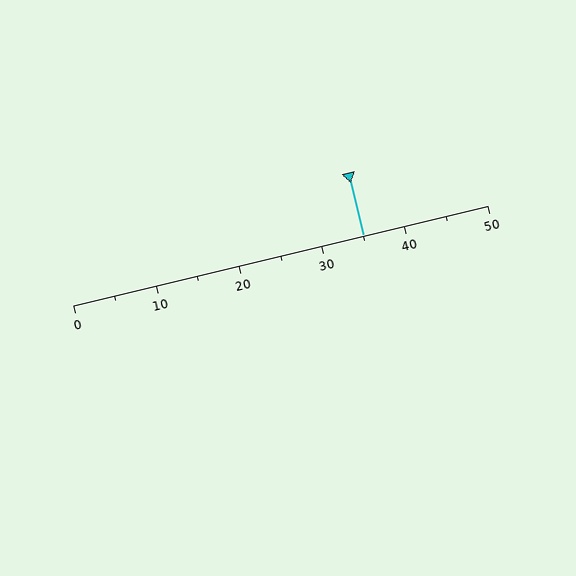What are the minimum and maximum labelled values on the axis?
The axis runs from 0 to 50.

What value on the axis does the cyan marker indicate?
The marker indicates approximately 35.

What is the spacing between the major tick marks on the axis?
The major ticks are spaced 10 apart.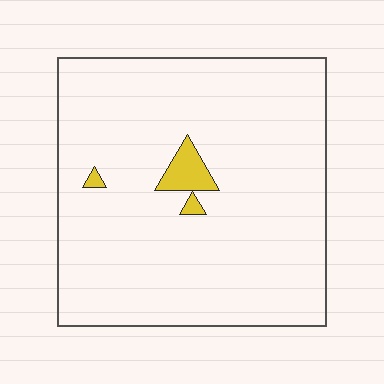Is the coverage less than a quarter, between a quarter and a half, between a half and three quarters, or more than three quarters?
Less than a quarter.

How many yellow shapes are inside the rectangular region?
3.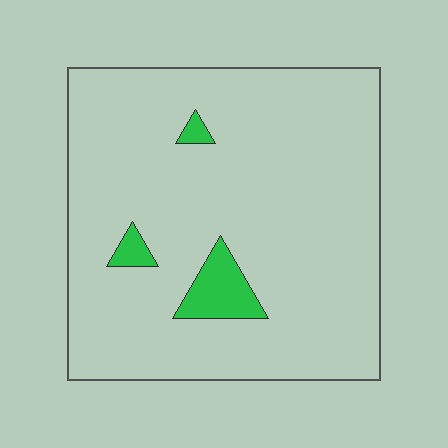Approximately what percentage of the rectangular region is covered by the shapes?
Approximately 5%.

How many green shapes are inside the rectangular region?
3.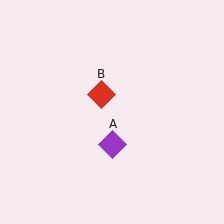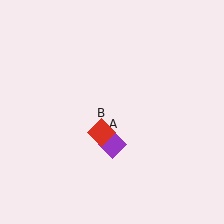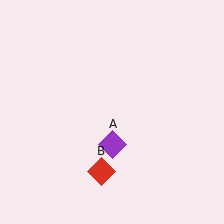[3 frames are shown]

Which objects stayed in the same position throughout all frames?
Purple diamond (object A) remained stationary.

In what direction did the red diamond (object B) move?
The red diamond (object B) moved down.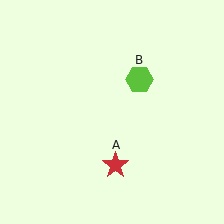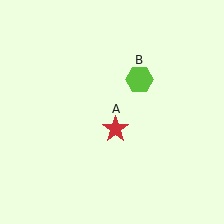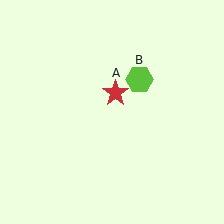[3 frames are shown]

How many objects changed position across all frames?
1 object changed position: red star (object A).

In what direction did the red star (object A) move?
The red star (object A) moved up.